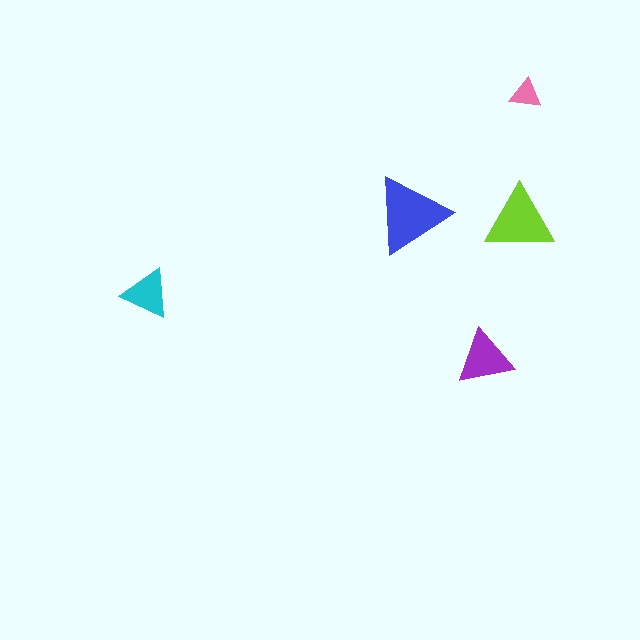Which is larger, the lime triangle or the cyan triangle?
The lime one.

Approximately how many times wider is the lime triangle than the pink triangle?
About 2 times wider.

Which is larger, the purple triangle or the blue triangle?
The blue one.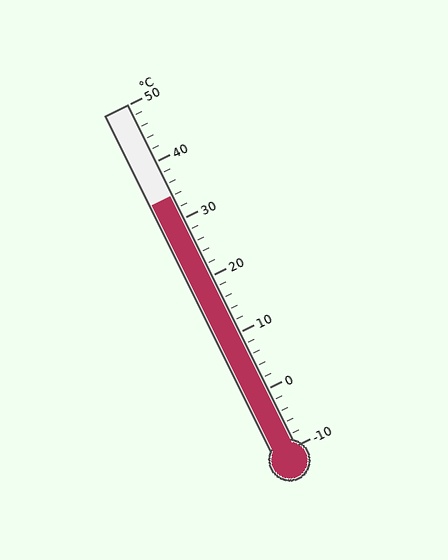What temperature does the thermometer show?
The thermometer shows approximately 34°C.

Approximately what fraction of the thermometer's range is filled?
The thermometer is filled to approximately 75% of its range.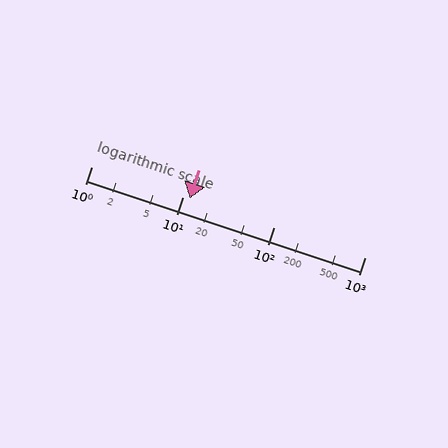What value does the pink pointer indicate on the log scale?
The pointer indicates approximately 12.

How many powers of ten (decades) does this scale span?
The scale spans 3 decades, from 1 to 1000.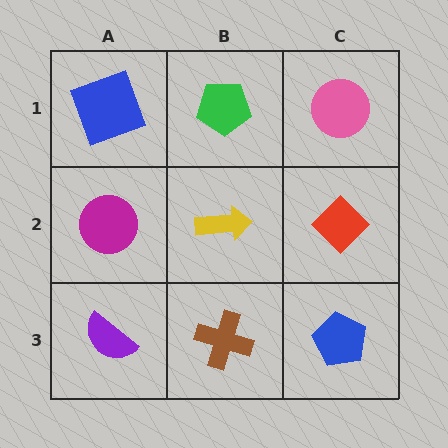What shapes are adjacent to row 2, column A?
A blue square (row 1, column A), a purple semicircle (row 3, column A), a yellow arrow (row 2, column B).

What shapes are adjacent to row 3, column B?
A yellow arrow (row 2, column B), a purple semicircle (row 3, column A), a blue pentagon (row 3, column C).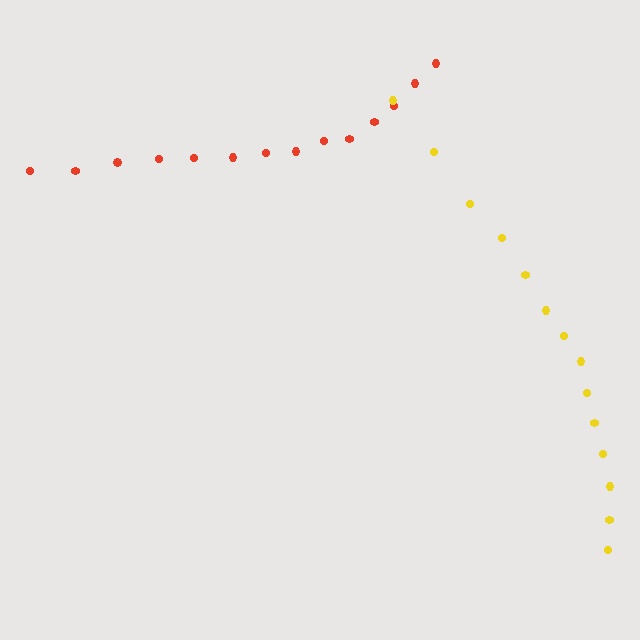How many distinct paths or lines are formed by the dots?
There are 2 distinct paths.